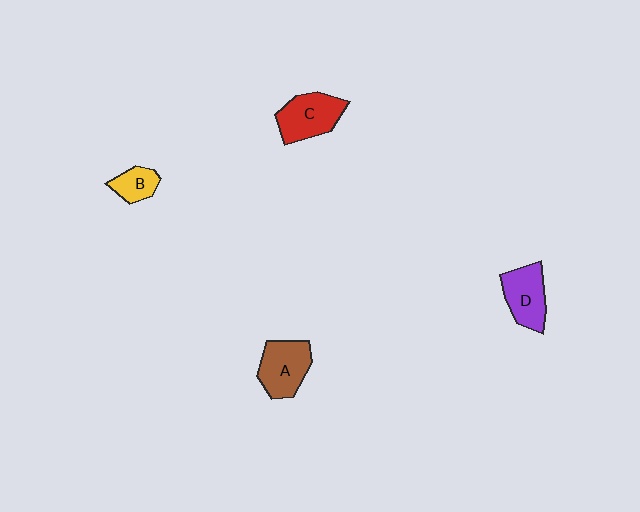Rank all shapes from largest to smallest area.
From largest to smallest: C (red), A (brown), D (purple), B (yellow).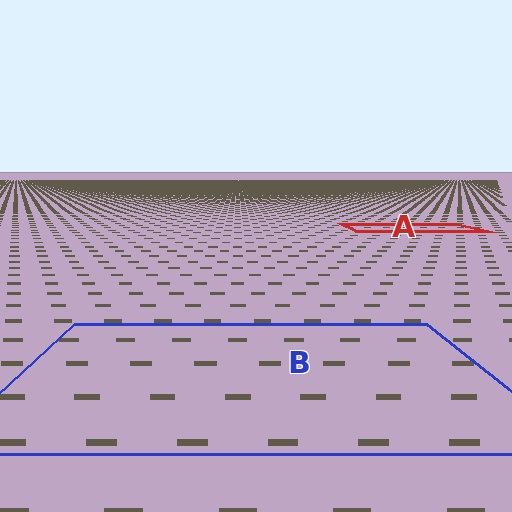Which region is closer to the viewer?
Region B is closer. The texture elements there are larger and more spread out.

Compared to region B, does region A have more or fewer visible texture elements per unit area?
Region A has more texture elements per unit area — they are packed more densely because it is farther away.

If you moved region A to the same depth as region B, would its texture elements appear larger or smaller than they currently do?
They would appear larger. At a closer depth, the same texture elements are projected at a bigger on-screen size.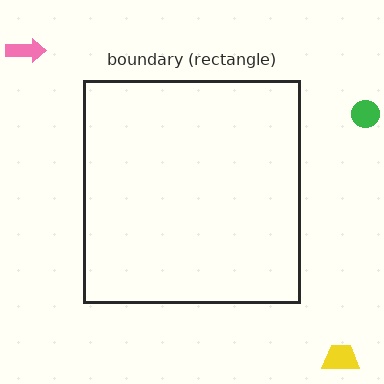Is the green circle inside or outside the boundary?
Outside.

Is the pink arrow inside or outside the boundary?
Outside.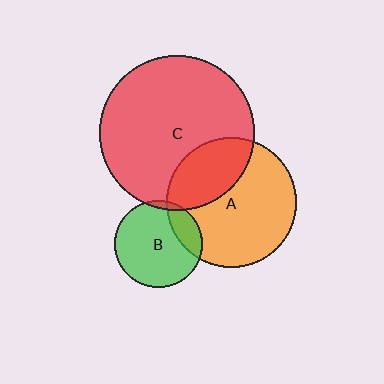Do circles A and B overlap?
Yes.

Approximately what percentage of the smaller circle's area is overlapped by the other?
Approximately 20%.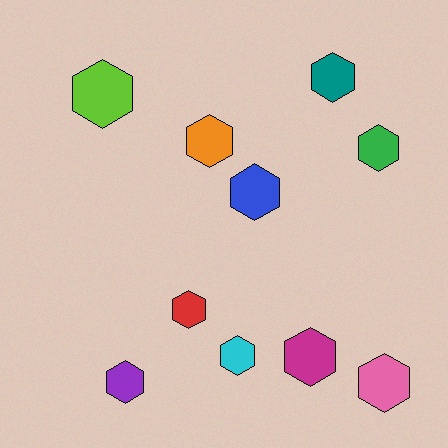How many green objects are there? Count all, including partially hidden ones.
There is 1 green object.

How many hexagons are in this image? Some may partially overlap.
There are 10 hexagons.